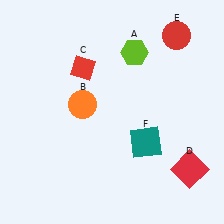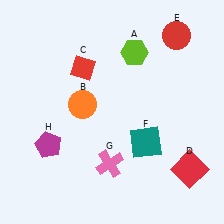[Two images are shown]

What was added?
A pink cross (G), a magenta pentagon (H) were added in Image 2.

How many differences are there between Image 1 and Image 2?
There are 2 differences between the two images.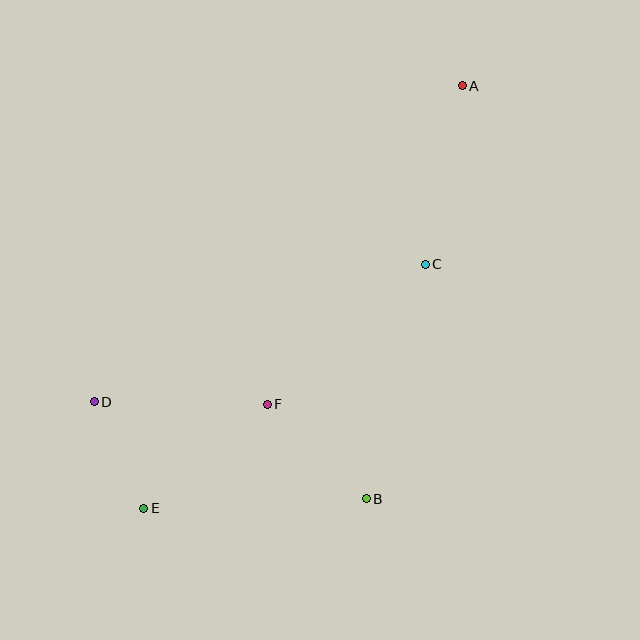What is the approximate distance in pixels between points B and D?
The distance between B and D is approximately 289 pixels.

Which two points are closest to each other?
Points D and E are closest to each other.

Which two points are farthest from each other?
Points A and E are farthest from each other.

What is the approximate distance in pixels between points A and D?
The distance between A and D is approximately 485 pixels.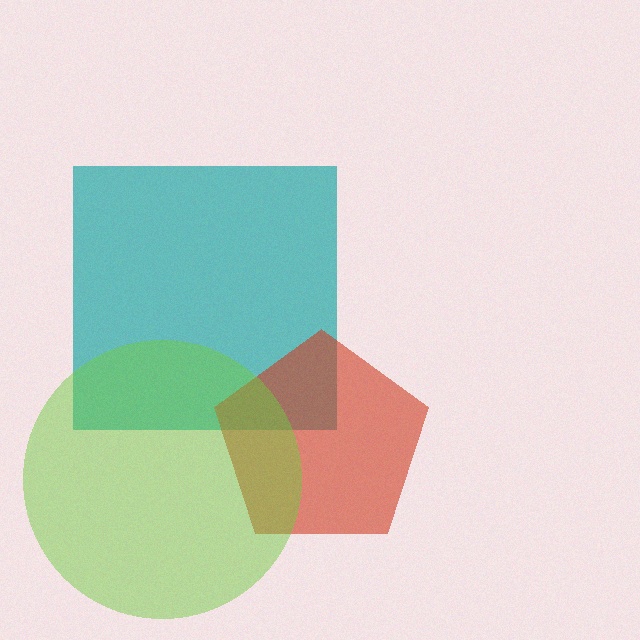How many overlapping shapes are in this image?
There are 3 overlapping shapes in the image.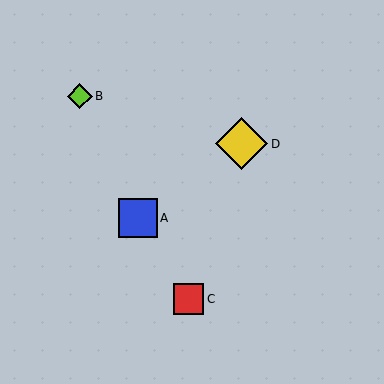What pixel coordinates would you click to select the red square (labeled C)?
Click at (189, 299) to select the red square C.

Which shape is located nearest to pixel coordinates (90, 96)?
The lime diamond (labeled B) at (80, 96) is nearest to that location.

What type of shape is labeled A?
Shape A is a blue square.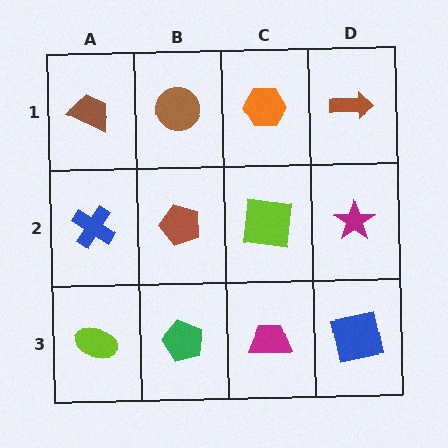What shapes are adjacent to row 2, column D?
A brown arrow (row 1, column D), a blue square (row 3, column D), a lime square (row 2, column C).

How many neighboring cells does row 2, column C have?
4.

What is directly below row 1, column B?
A brown pentagon.